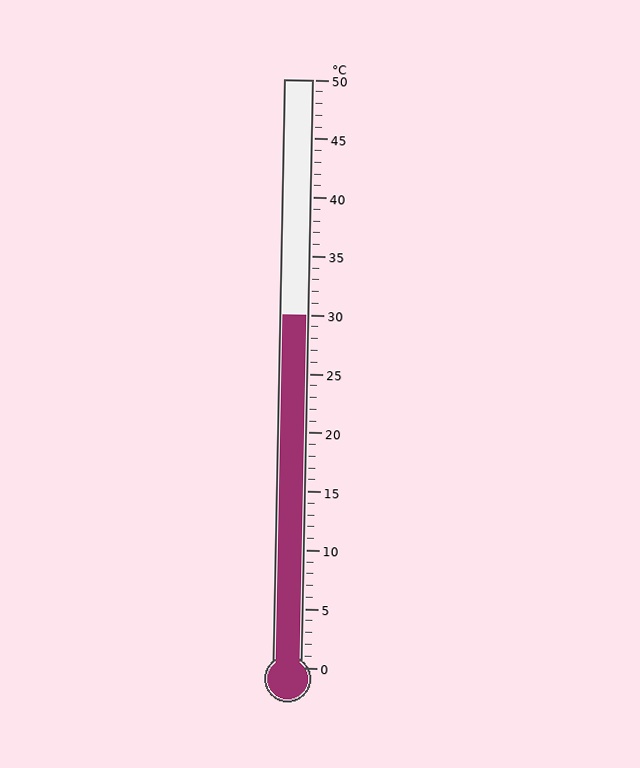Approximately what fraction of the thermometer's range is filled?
The thermometer is filled to approximately 60% of its range.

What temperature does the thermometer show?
The thermometer shows approximately 30°C.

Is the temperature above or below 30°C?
The temperature is at 30°C.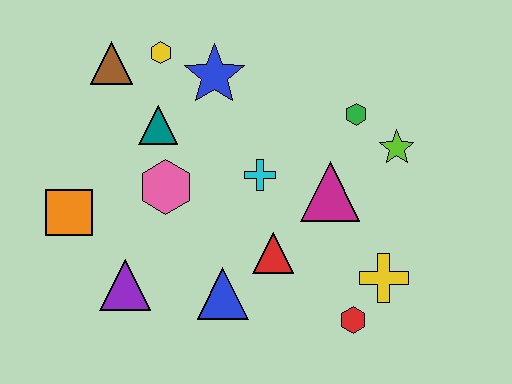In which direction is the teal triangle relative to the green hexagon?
The teal triangle is to the left of the green hexagon.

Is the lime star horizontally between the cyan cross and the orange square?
No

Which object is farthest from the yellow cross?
The brown triangle is farthest from the yellow cross.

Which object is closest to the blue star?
The yellow hexagon is closest to the blue star.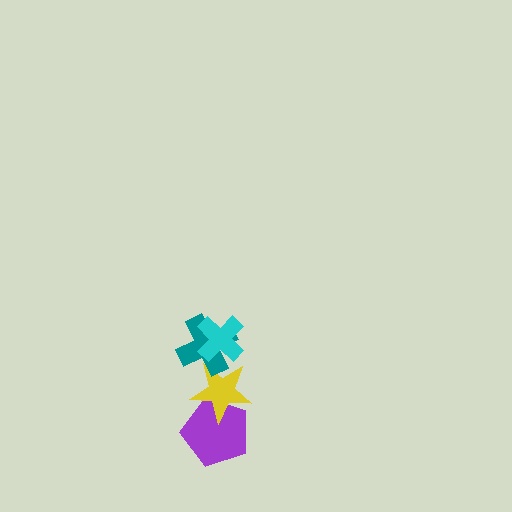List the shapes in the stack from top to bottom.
From top to bottom: the cyan cross, the teal cross, the yellow star, the purple pentagon.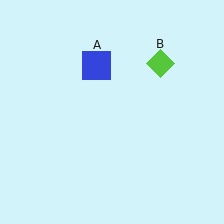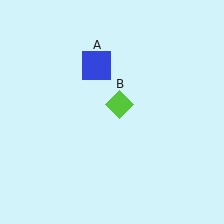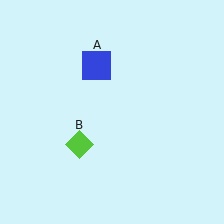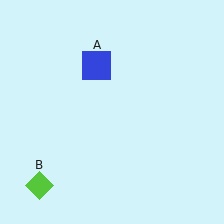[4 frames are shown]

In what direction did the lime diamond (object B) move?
The lime diamond (object B) moved down and to the left.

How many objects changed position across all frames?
1 object changed position: lime diamond (object B).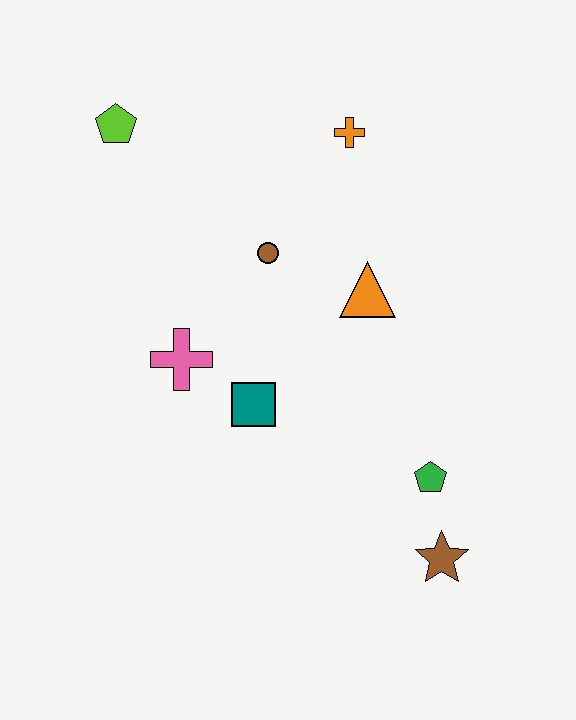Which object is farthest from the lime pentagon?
The brown star is farthest from the lime pentagon.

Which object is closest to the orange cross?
The brown circle is closest to the orange cross.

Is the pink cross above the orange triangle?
No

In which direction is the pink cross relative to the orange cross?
The pink cross is below the orange cross.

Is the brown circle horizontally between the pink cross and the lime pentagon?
No